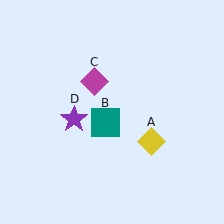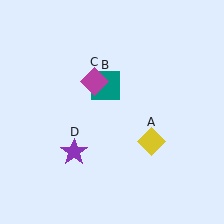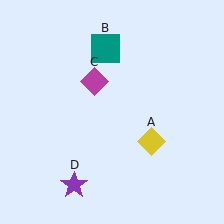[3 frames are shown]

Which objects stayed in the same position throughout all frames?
Yellow diamond (object A) and magenta diamond (object C) remained stationary.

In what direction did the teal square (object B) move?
The teal square (object B) moved up.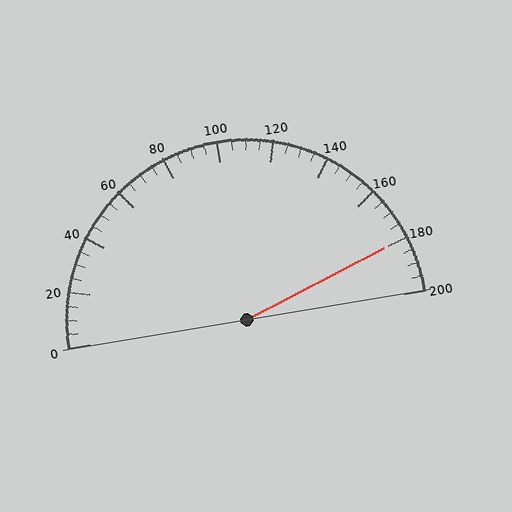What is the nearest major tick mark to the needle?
The nearest major tick mark is 180.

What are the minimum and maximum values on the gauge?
The gauge ranges from 0 to 200.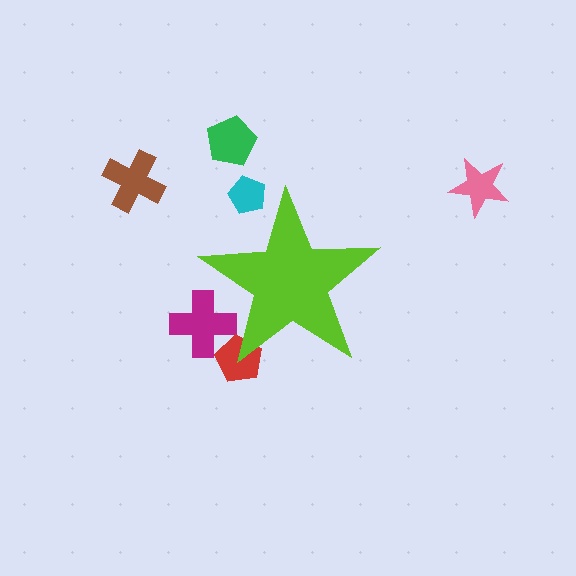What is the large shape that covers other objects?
A lime star.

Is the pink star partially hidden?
No, the pink star is fully visible.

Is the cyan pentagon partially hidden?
Yes, the cyan pentagon is partially hidden behind the lime star.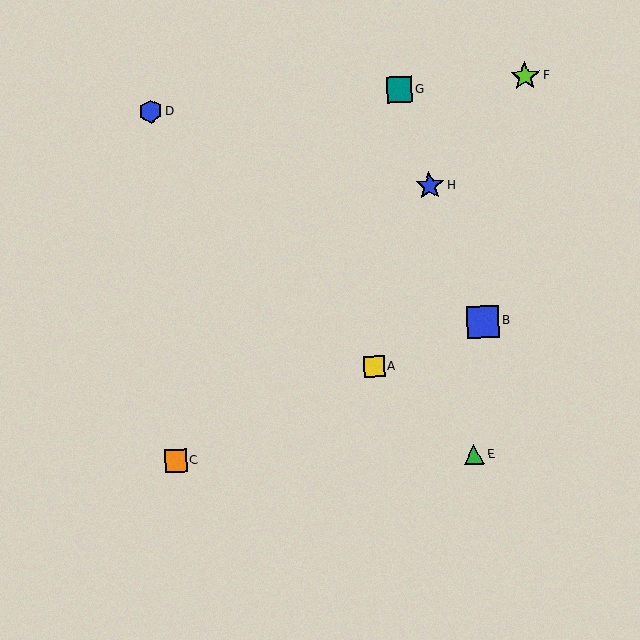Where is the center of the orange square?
The center of the orange square is at (176, 461).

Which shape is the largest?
The blue square (labeled B) is the largest.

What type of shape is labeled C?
Shape C is an orange square.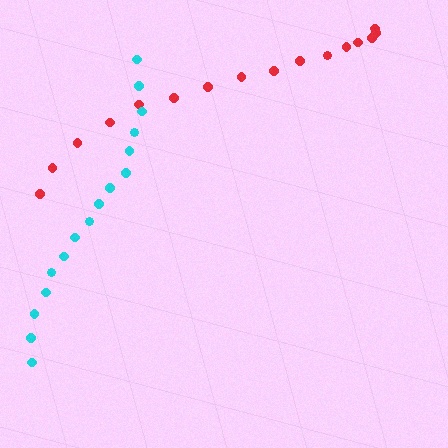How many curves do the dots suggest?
There are 2 distinct paths.